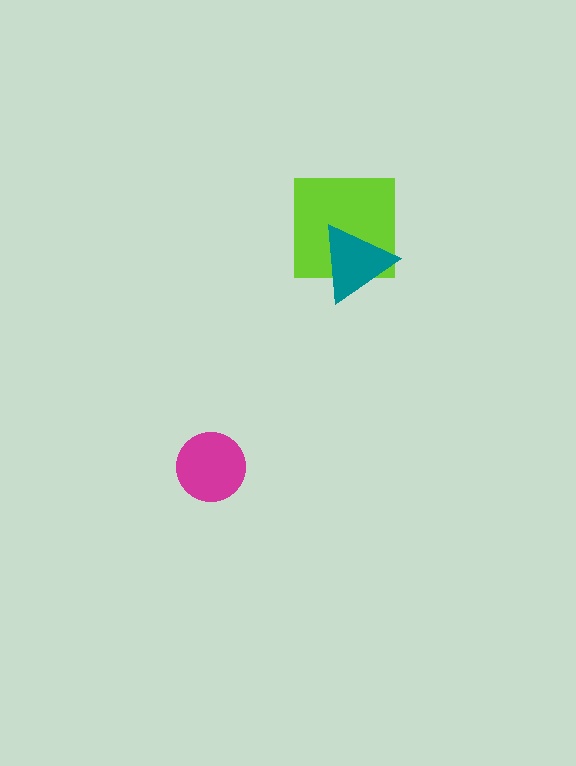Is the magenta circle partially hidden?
No, no other shape covers it.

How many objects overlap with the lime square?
1 object overlaps with the lime square.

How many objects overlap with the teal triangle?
1 object overlaps with the teal triangle.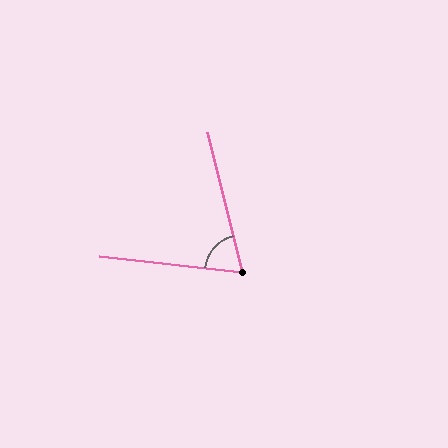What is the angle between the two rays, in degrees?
Approximately 70 degrees.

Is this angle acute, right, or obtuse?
It is acute.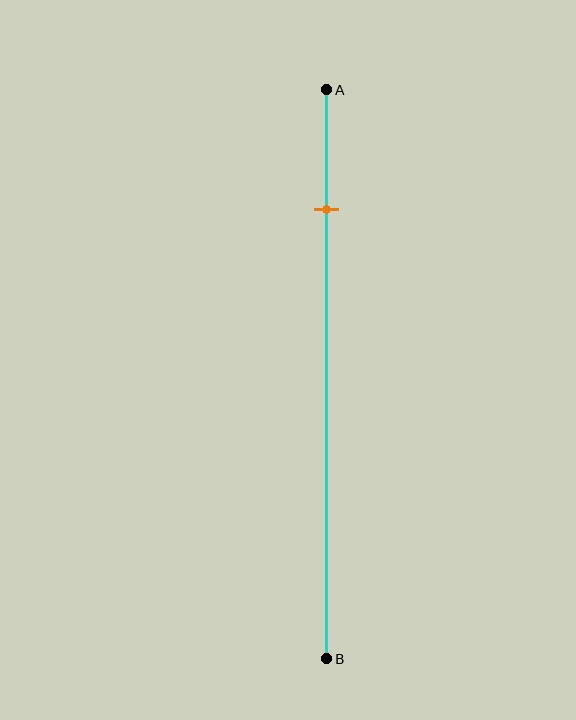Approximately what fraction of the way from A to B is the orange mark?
The orange mark is approximately 20% of the way from A to B.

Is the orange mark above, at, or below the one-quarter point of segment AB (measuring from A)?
The orange mark is above the one-quarter point of segment AB.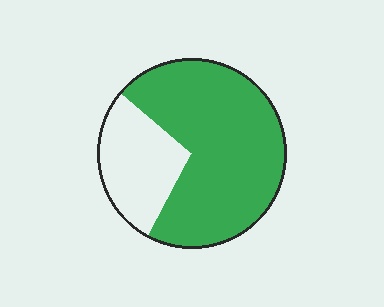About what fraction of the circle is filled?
About three quarters (3/4).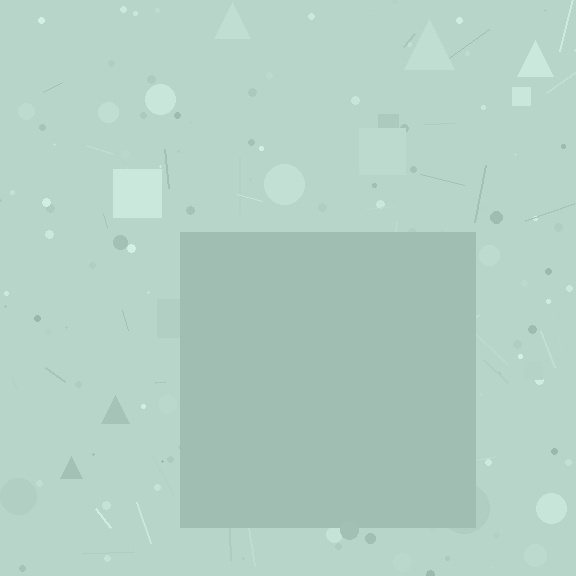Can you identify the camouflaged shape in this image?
The camouflaged shape is a square.